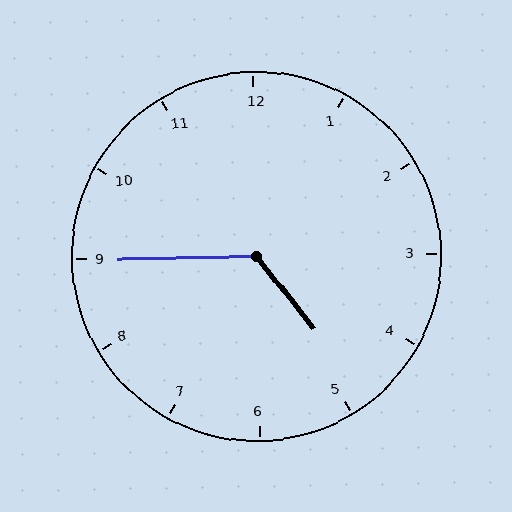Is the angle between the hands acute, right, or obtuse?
It is obtuse.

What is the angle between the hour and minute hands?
Approximately 128 degrees.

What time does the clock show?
4:45.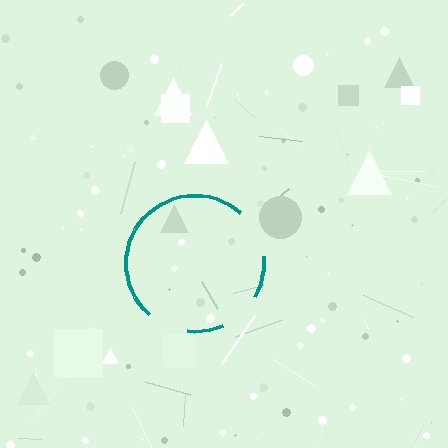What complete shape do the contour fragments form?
The contour fragments form a circle.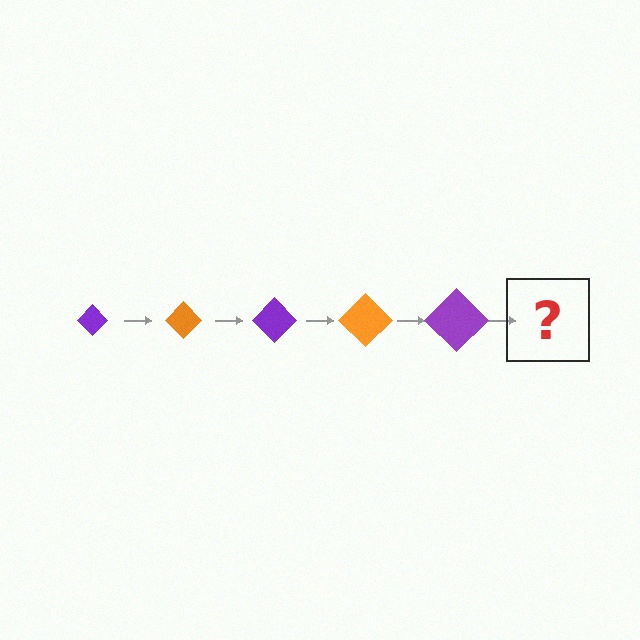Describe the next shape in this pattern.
It should be an orange diamond, larger than the previous one.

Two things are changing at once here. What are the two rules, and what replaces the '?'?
The two rules are that the diamond grows larger each step and the color cycles through purple and orange. The '?' should be an orange diamond, larger than the previous one.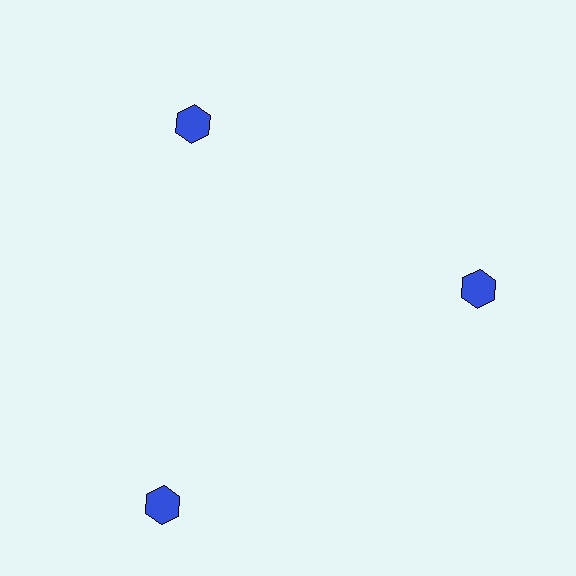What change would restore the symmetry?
The symmetry would be restored by moving it inward, back onto the ring so that all 3 hexagons sit at equal angles and equal distance from the center.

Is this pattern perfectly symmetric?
No. The 3 blue hexagons are arranged in a ring, but one element near the 7 o'clock position is pushed outward from the center, breaking the 3-fold rotational symmetry.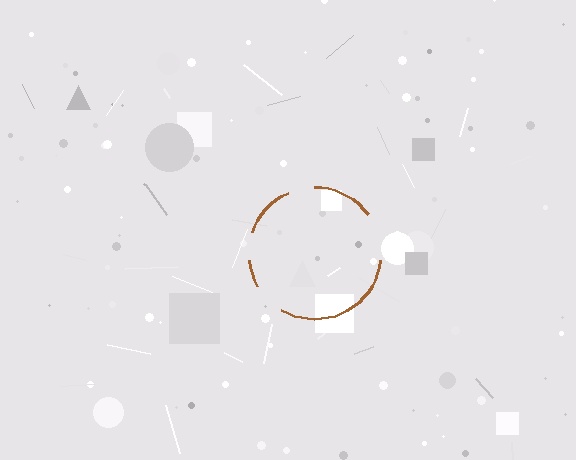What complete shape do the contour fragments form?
The contour fragments form a circle.